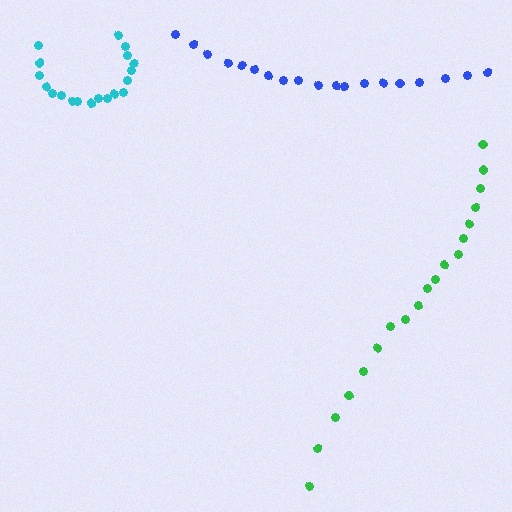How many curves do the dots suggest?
There are 3 distinct paths.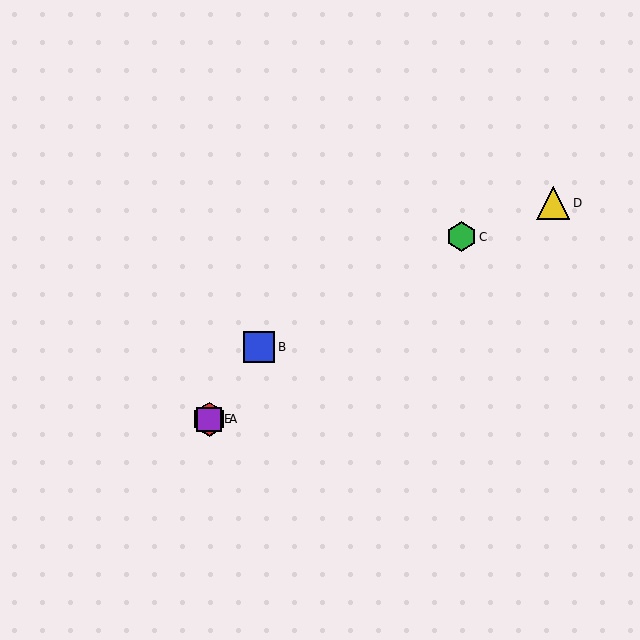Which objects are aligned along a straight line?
Objects A, B, E are aligned along a straight line.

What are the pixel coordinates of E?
Object E is at (209, 419).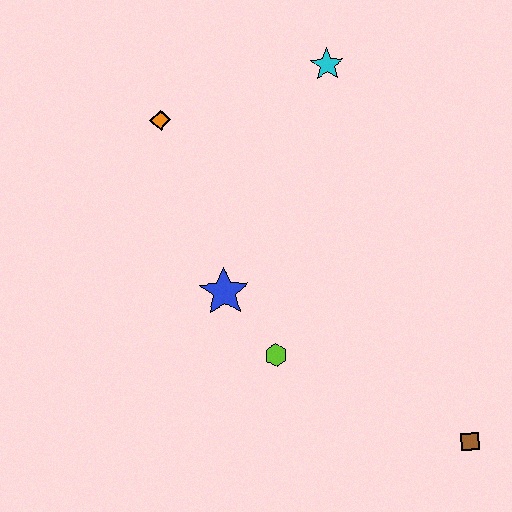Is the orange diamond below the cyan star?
Yes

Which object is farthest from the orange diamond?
The brown square is farthest from the orange diamond.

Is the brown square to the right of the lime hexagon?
Yes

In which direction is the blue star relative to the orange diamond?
The blue star is below the orange diamond.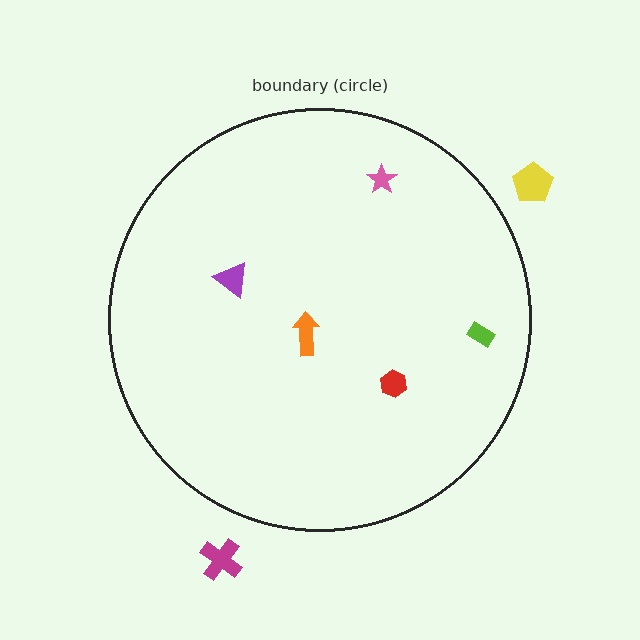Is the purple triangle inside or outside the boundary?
Inside.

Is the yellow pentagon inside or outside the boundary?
Outside.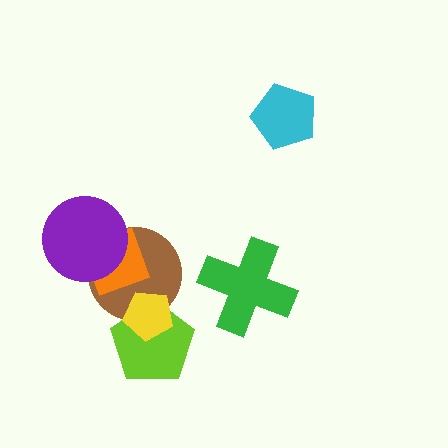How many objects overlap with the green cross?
0 objects overlap with the green cross.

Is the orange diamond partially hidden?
Yes, it is partially covered by another shape.